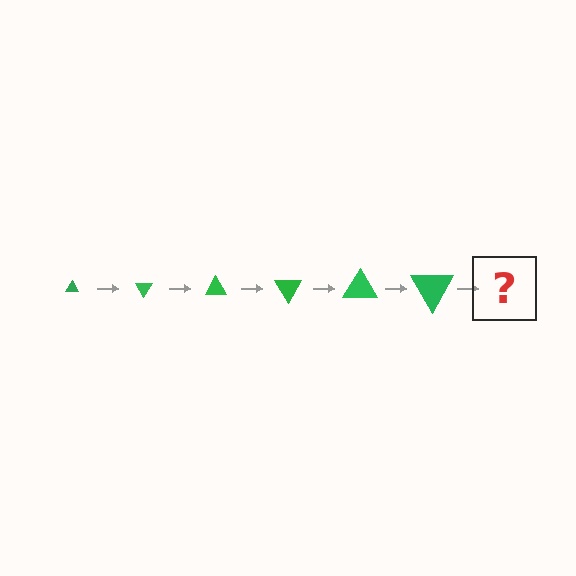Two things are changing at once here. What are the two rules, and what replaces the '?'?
The two rules are that the triangle grows larger each step and it rotates 60 degrees each step. The '?' should be a triangle, larger than the previous one and rotated 360 degrees from the start.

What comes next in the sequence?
The next element should be a triangle, larger than the previous one and rotated 360 degrees from the start.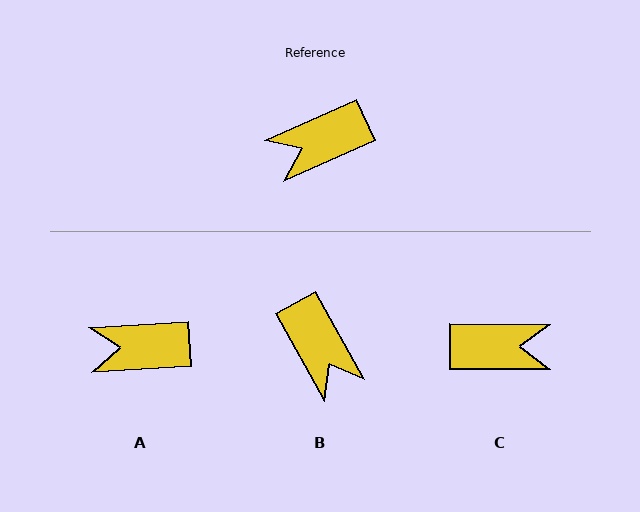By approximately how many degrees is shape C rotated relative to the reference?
Approximately 156 degrees counter-clockwise.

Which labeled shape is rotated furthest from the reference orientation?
C, about 156 degrees away.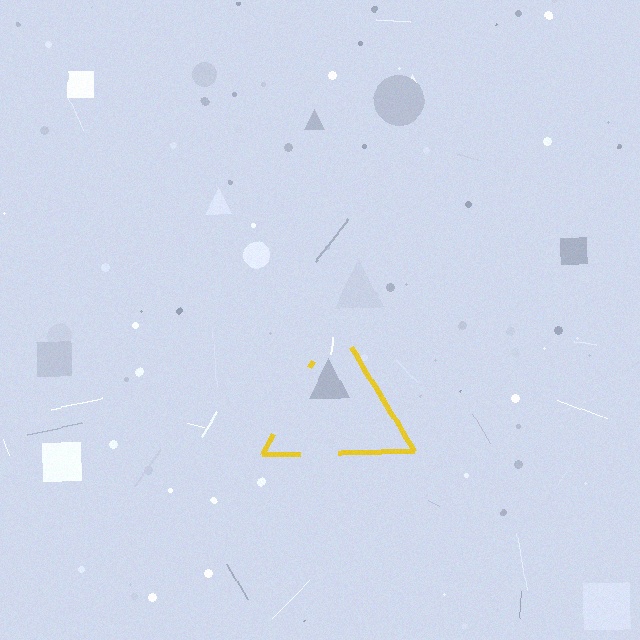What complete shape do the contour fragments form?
The contour fragments form a triangle.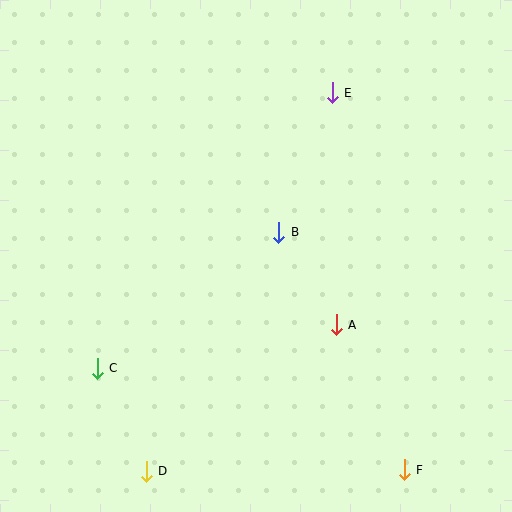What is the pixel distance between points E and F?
The distance between E and F is 384 pixels.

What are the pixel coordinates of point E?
Point E is at (332, 93).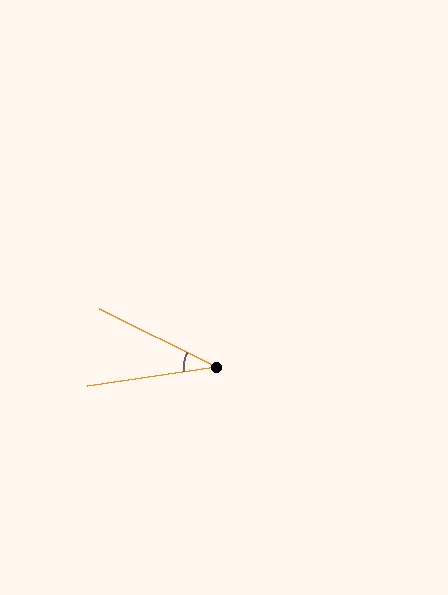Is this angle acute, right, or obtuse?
It is acute.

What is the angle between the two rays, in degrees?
Approximately 35 degrees.